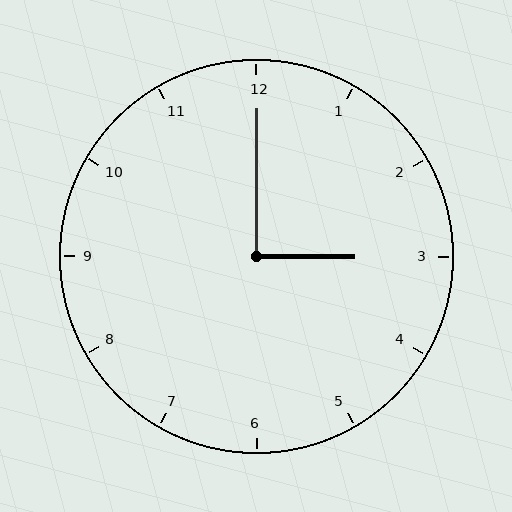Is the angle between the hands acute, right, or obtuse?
It is right.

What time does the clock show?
3:00.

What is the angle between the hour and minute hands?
Approximately 90 degrees.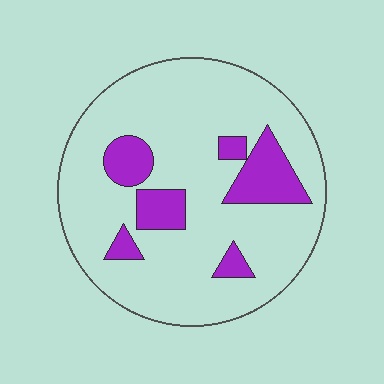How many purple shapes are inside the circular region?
6.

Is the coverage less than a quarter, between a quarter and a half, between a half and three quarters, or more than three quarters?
Less than a quarter.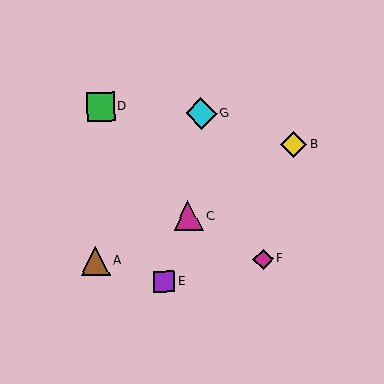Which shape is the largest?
The cyan diamond (labeled G) is the largest.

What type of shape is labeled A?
Shape A is a brown triangle.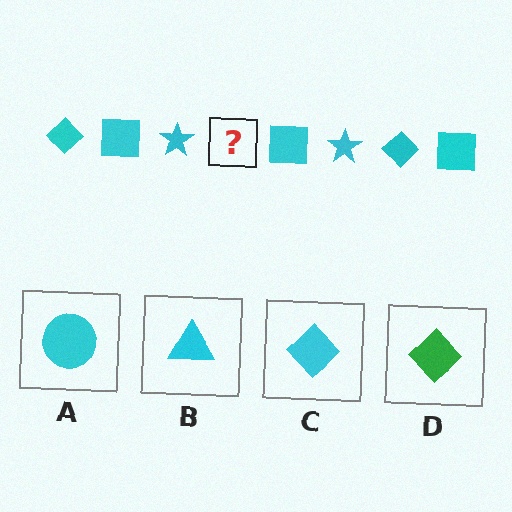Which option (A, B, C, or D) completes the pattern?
C.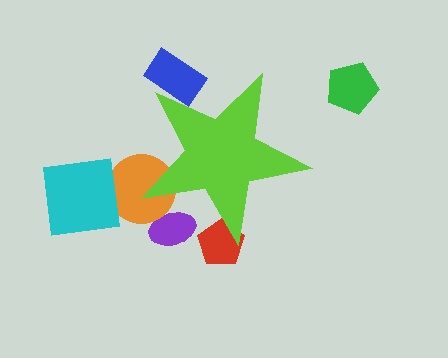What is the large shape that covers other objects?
A lime star.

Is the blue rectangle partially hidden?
Yes, the blue rectangle is partially hidden behind the lime star.